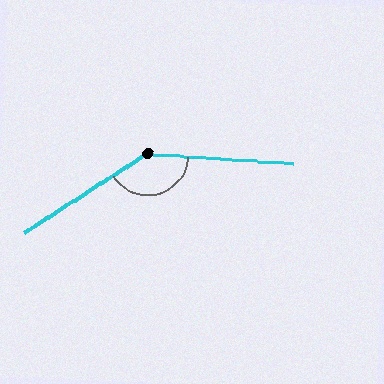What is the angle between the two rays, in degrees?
Approximately 144 degrees.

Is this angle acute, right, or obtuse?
It is obtuse.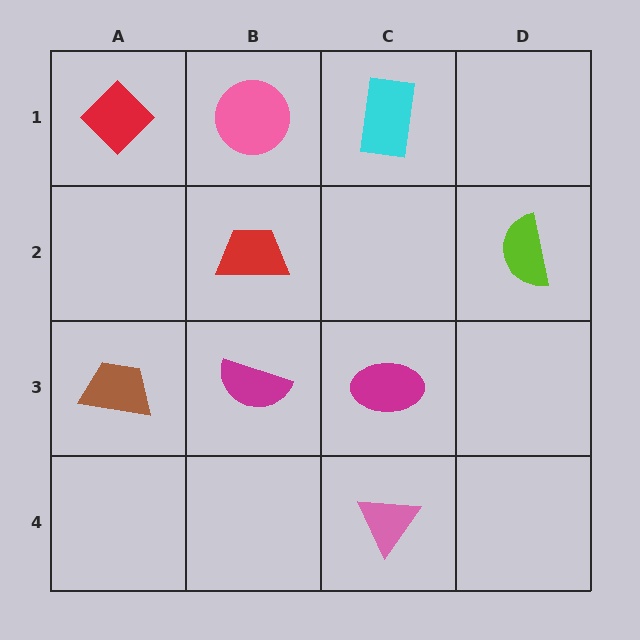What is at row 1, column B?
A pink circle.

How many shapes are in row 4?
1 shape.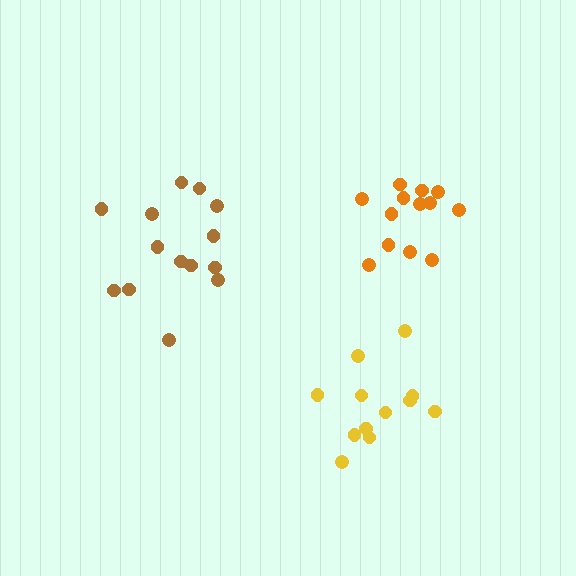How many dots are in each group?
Group 1: 14 dots, Group 2: 12 dots, Group 3: 13 dots (39 total).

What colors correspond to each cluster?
The clusters are colored: brown, yellow, orange.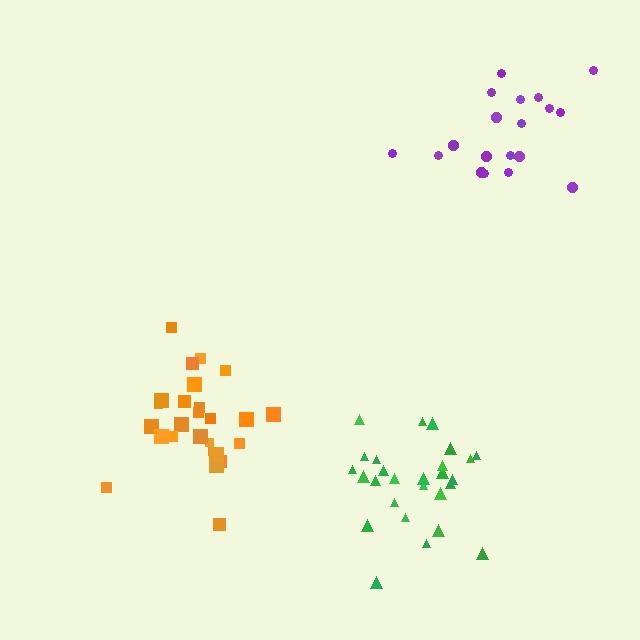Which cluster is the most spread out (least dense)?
Purple.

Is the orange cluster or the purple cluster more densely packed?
Orange.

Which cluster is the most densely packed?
Orange.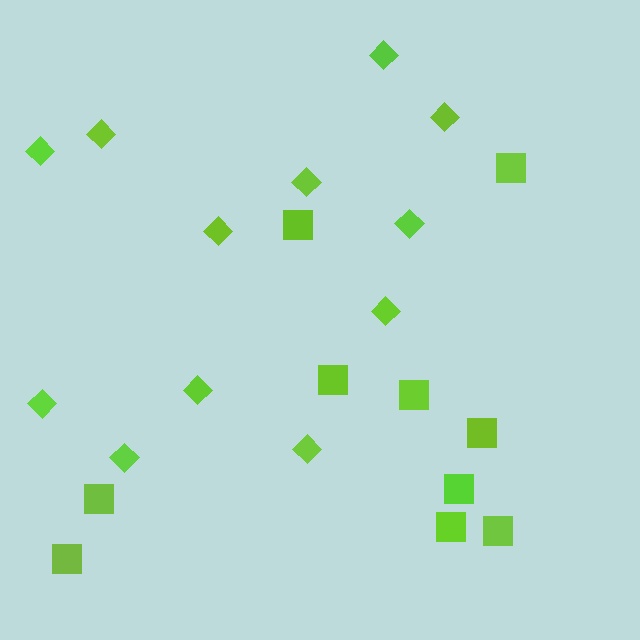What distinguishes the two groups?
There are 2 groups: one group of squares (10) and one group of diamonds (12).